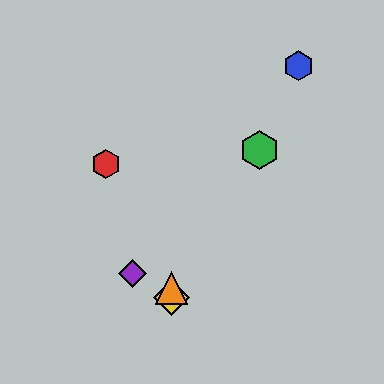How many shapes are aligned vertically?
2 shapes (the yellow diamond, the orange triangle) are aligned vertically.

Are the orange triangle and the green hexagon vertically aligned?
No, the orange triangle is at x≈171 and the green hexagon is at x≈260.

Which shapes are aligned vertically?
The yellow diamond, the orange triangle are aligned vertically.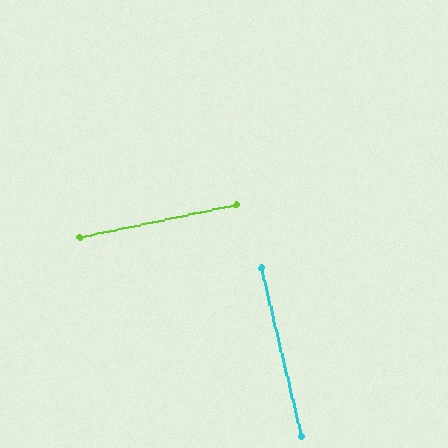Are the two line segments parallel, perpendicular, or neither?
Perpendicular — they meet at approximately 88°.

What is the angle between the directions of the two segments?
Approximately 88 degrees.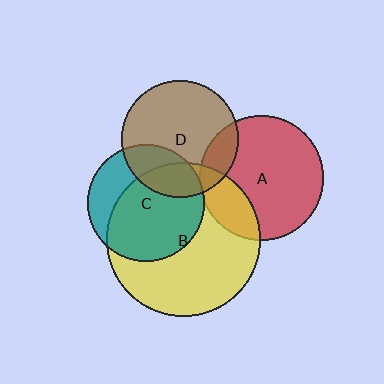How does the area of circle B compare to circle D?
Approximately 1.7 times.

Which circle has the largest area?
Circle B (yellow).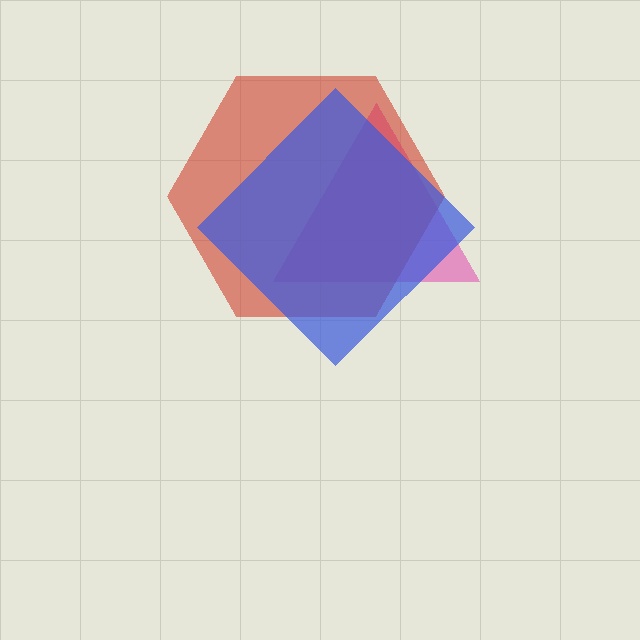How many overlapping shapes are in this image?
There are 3 overlapping shapes in the image.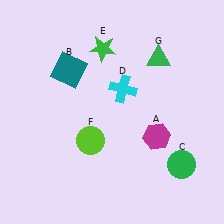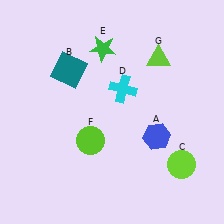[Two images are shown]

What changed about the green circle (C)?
In Image 1, C is green. In Image 2, it changed to lime.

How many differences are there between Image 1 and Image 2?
There are 3 differences between the two images.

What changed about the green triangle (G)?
In Image 1, G is green. In Image 2, it changed to lime.